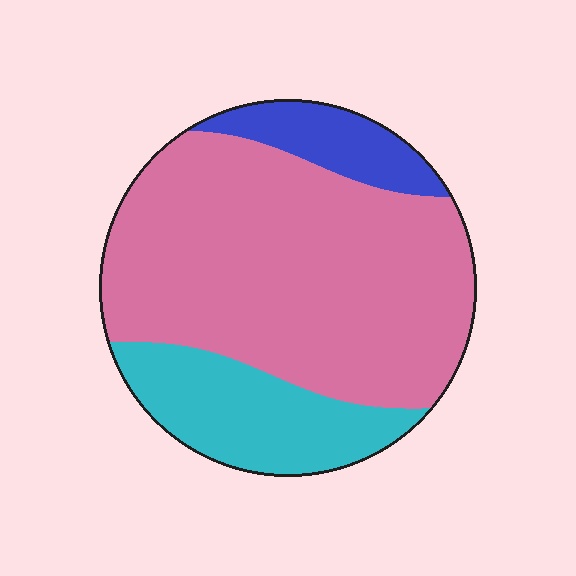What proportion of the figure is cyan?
Cyan covers about 20% of the figure.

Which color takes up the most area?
Pink, at roughly 70%.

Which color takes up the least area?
Blue, at roughly 10%.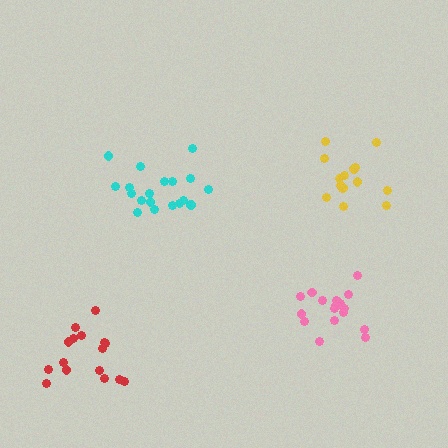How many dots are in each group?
Group 1: 15 dots, Group 2: 18 dots, Group 3: 19 dots, Group 4: 16 dots (68 total).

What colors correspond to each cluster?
The clusters are colored: yellow, pink, cyan, red.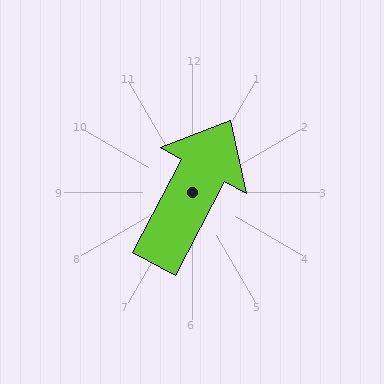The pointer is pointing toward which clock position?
Roughly 1 o'clock.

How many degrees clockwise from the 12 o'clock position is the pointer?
Approximately 28 degrees.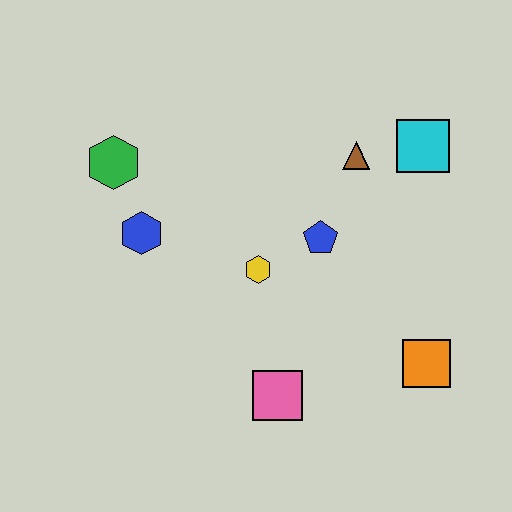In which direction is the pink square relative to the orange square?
The pink square is to the left of the orange square.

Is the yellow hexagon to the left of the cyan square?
Yes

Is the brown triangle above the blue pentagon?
Yes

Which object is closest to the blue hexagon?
The green hexagon is closest to the blue hexagon.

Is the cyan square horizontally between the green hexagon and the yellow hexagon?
No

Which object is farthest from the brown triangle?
The pink square is farthest from the brown triangle.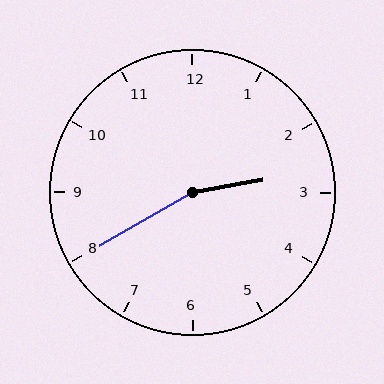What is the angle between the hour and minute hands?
Approximately 160 degrees.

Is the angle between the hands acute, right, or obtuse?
It is obtuse.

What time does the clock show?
2:40.